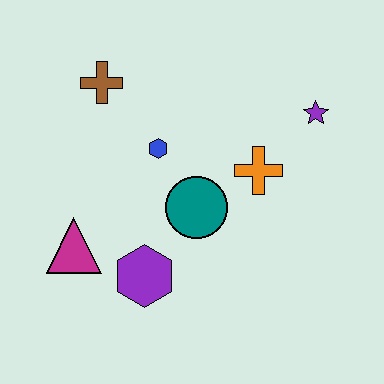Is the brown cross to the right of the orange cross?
No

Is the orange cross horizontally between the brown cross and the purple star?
Yes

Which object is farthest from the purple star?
The magenta triangle is farthest from the purple star.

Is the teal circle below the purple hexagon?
No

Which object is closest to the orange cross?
The teal circle is closest to the orange cross.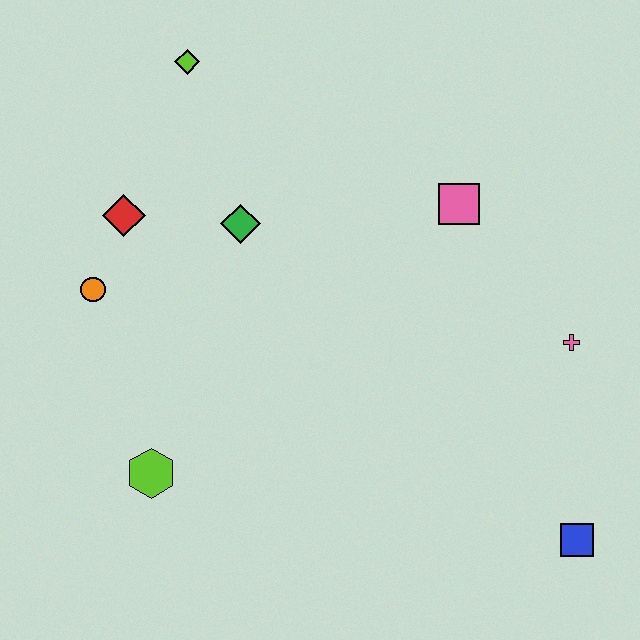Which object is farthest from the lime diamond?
The blue square is farthest from the lime diamond.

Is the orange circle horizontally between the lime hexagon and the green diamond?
No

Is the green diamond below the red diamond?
Yes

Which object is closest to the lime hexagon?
The orange circle is closest to the lime hexagon.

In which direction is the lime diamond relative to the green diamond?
The lime diamond is above the green diamond.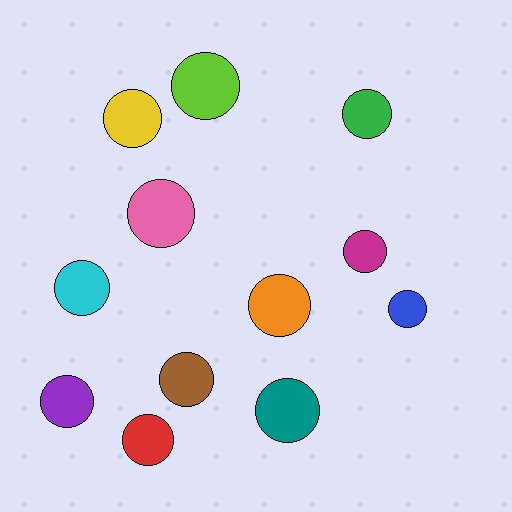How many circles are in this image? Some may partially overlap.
There are 12 circles.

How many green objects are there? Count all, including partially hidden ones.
There is 1 green object.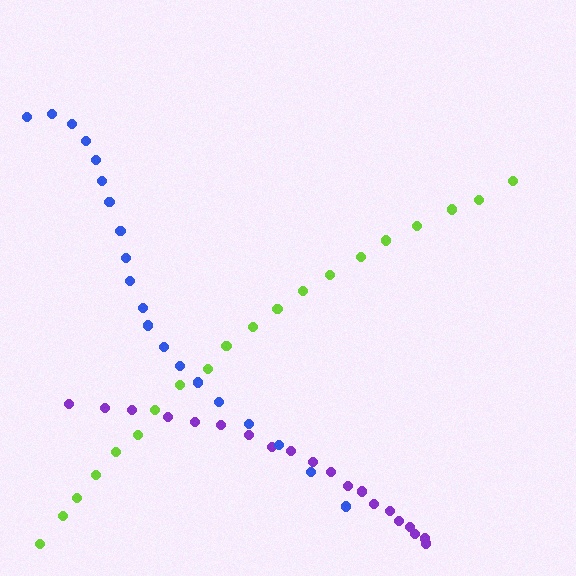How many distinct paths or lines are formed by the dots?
There are 3 distinct paths.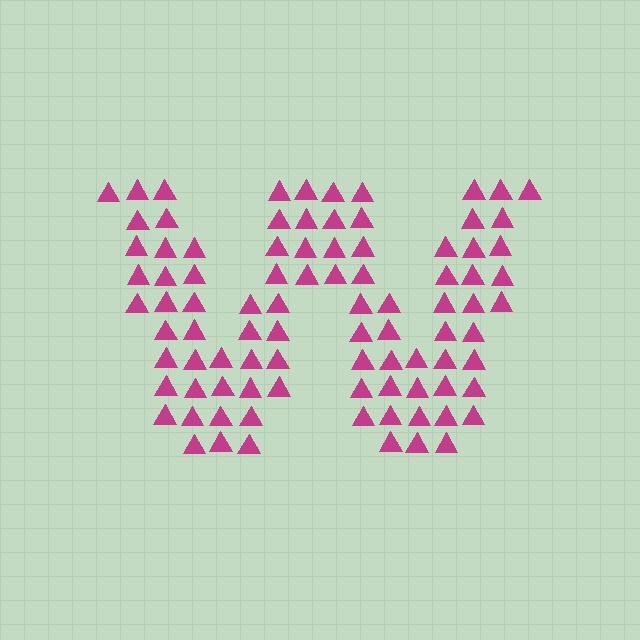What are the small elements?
The small elements are triangles.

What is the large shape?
The large shape is the letter W.